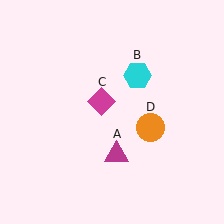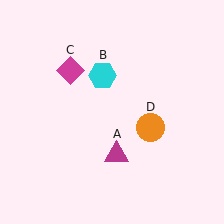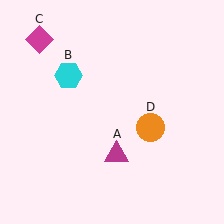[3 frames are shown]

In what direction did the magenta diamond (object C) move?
The magenta diamond (object C) moved up and to the left.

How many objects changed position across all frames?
2 objects changed position: cyan hexagon (object B), magenta diamond (object C).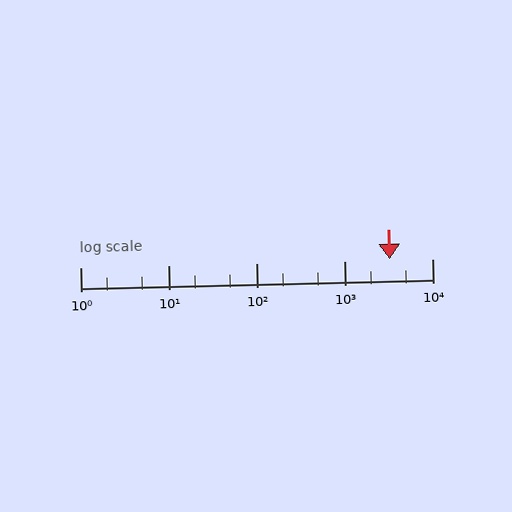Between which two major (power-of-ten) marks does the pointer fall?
The pointer is between 1000 and 10000.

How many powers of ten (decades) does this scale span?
The scale spans 4 decades, from 1 to 10000.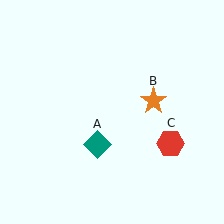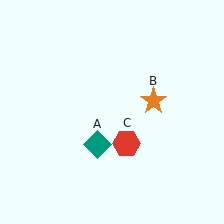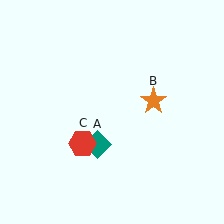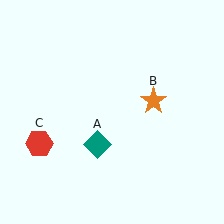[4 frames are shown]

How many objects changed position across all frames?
1 object changed position: red hexagon (object C).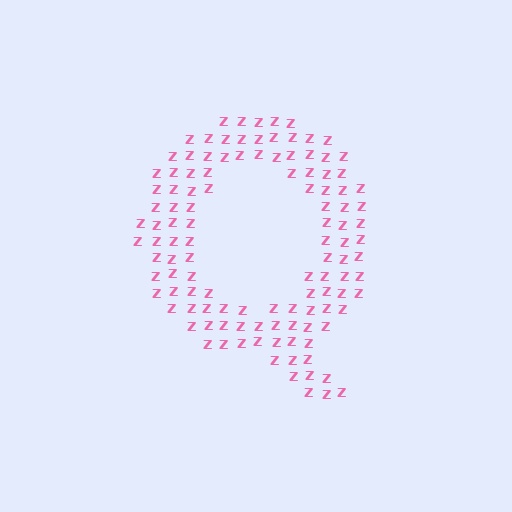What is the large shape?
The large shape is the letter Q.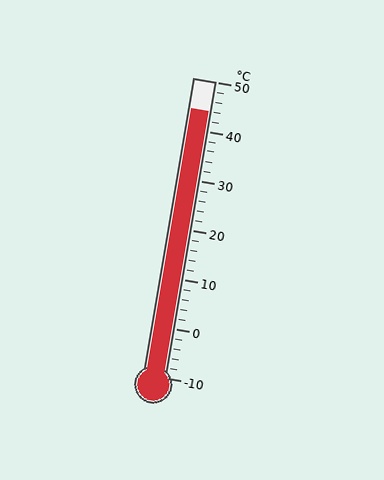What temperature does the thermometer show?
The thermometer shows approximately 44°C.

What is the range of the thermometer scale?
The thermometer scale ranges from -10°C to 50°C.